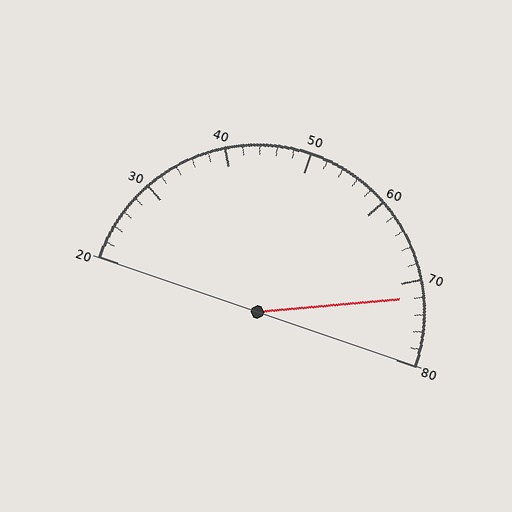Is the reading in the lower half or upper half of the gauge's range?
The reading is in the upper half of the range (20 to 80).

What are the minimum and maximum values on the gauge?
The gauge ranges from 20 to 80.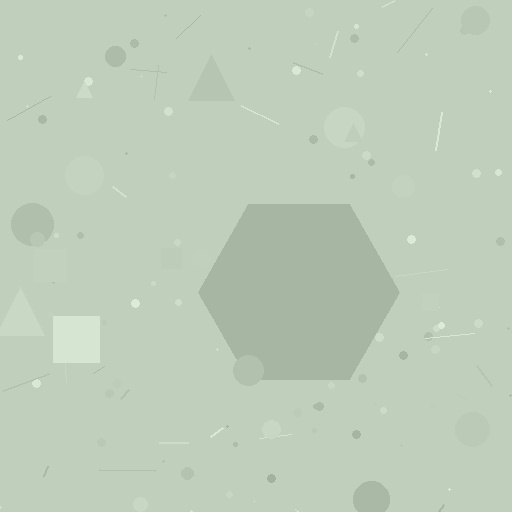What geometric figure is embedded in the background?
A hexagon is embedded in the background.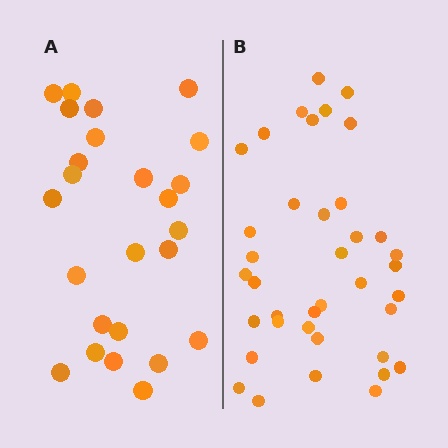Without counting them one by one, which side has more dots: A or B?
Region B (the right region) has more dots.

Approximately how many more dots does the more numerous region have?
Region B has approximately 15 more dots than region A.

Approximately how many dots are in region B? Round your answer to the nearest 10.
About 40 dots. (The exact count is 38, which rounds to 40.)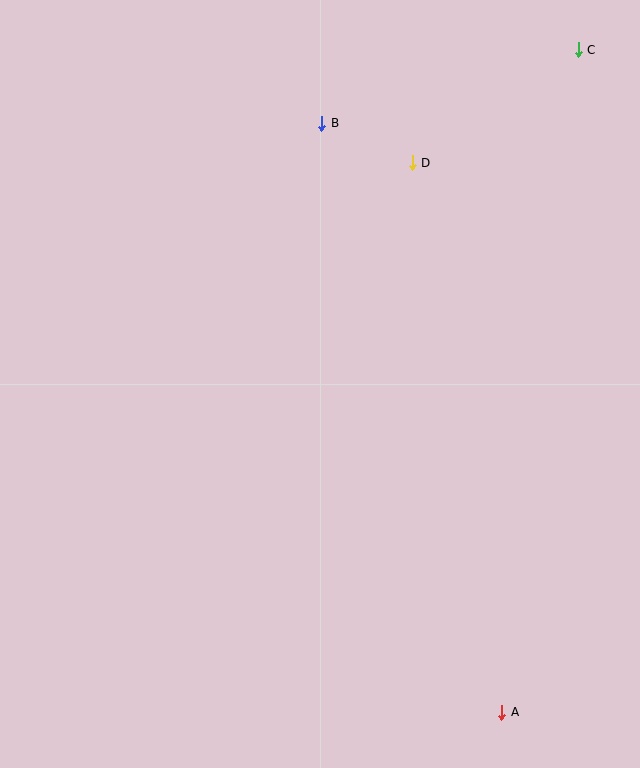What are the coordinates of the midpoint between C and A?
The midpoint between C and A is at (540, 381).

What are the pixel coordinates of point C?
Point C is at (578, 50).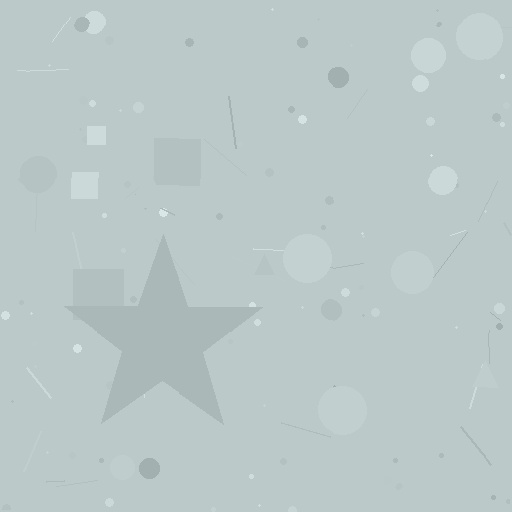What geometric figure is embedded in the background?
A star is embedded in the background.